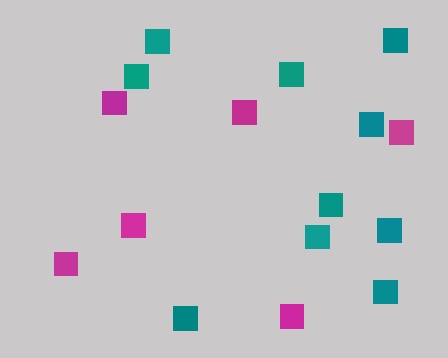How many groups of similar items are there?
There are 2 groups: one group of magenta squares (6) and one group of teal squares (10).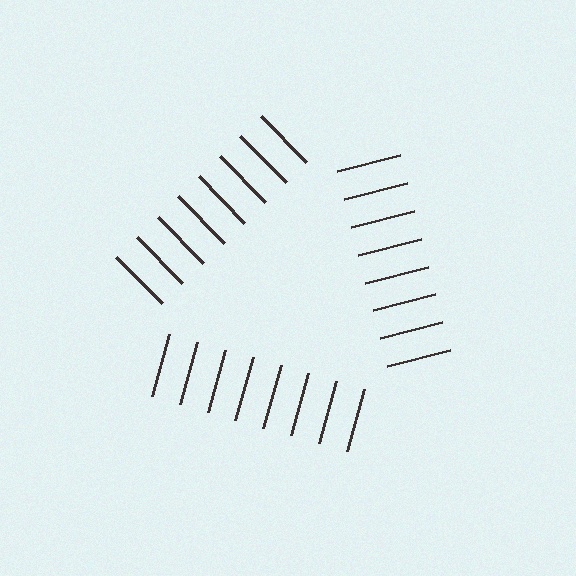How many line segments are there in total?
24 — 8 along each of the 3 edges.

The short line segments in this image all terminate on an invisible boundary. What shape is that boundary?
An illusory triangle — the line segments terminate on its edges but no continuous stroke is drawn.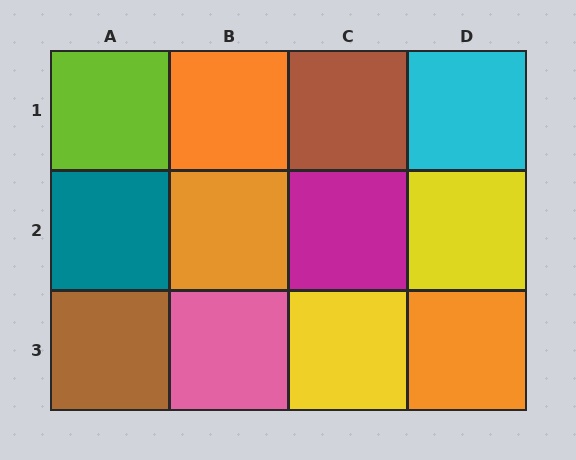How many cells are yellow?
2 cells are yellow.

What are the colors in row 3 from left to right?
Brown, pink, yellow, orange.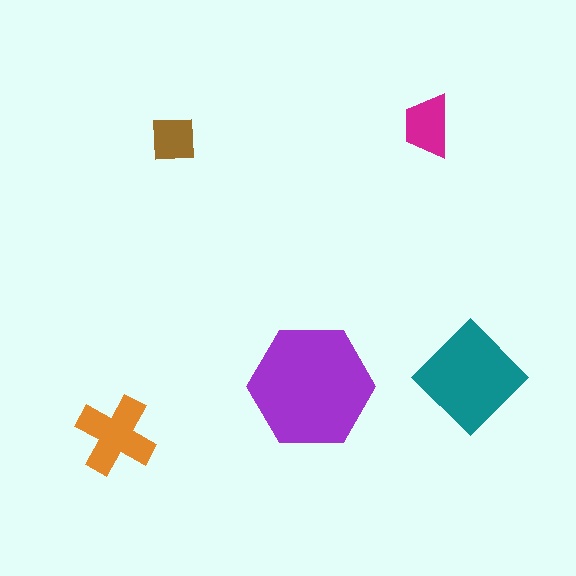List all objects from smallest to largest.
The brown square, the magenta trapezoid, the orange cross, the teal diamond, the purple hexagon.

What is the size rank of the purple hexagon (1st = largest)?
1st.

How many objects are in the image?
There are 5 objects in the image.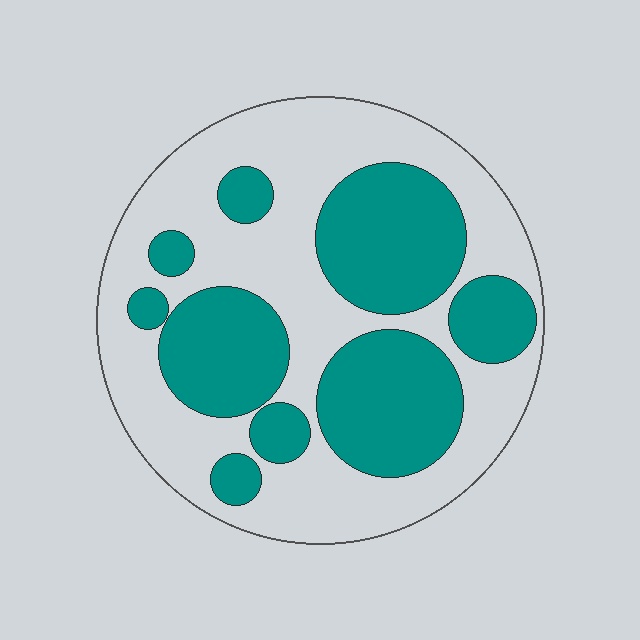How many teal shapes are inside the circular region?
9.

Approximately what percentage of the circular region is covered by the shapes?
Approximately 40%.